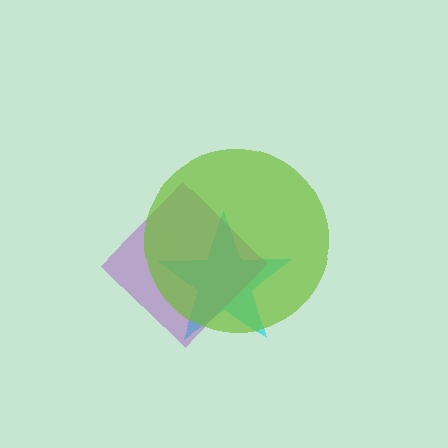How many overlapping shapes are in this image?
There are 3 overlapping shapes in the image.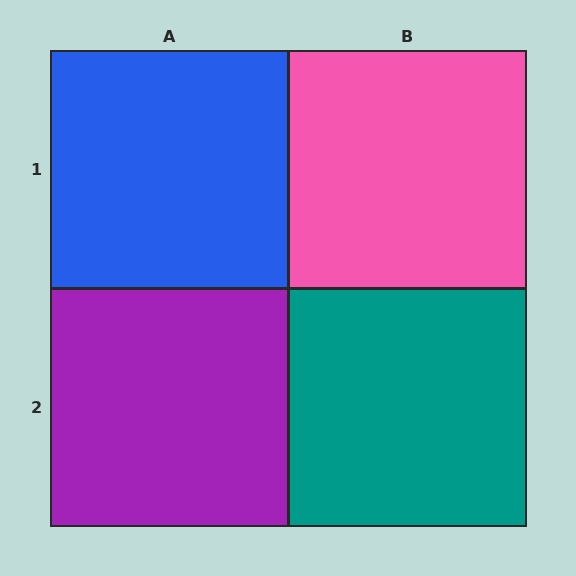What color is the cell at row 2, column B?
Teal.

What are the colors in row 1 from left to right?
Blue, pink.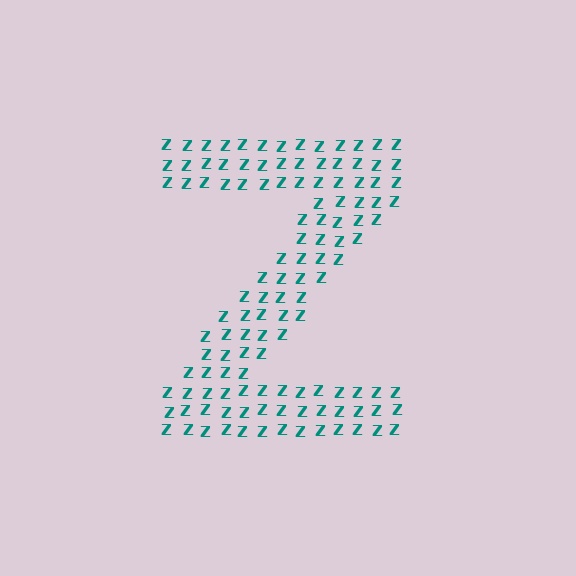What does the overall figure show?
The overall figure shows the letter Z.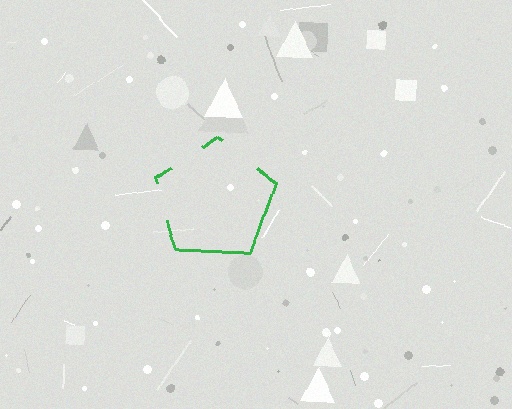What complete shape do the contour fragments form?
The contour fragments form a pentagon.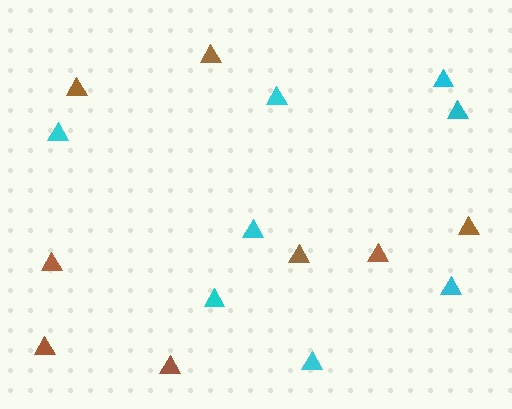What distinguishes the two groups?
There are 2 groups: one group of cyan triangles (8) and one group of brown triangles (8).